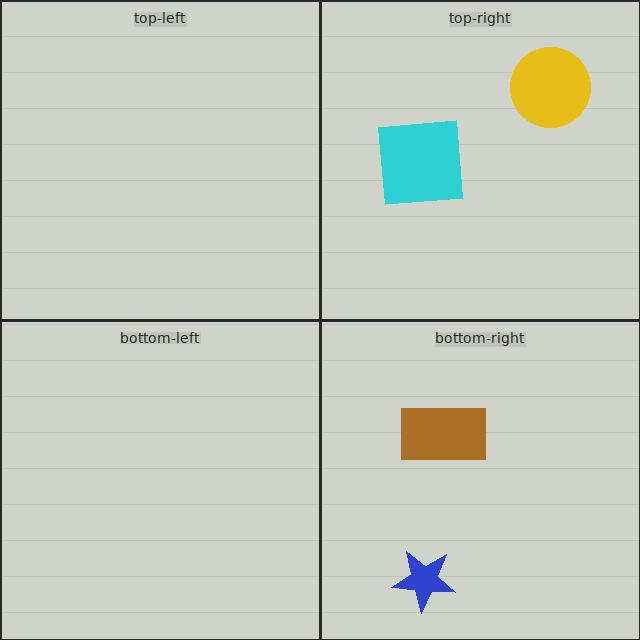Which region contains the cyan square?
The top-right region.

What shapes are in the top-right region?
The cyan square, the yellow circle.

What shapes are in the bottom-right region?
The blue star, the brown rectangle.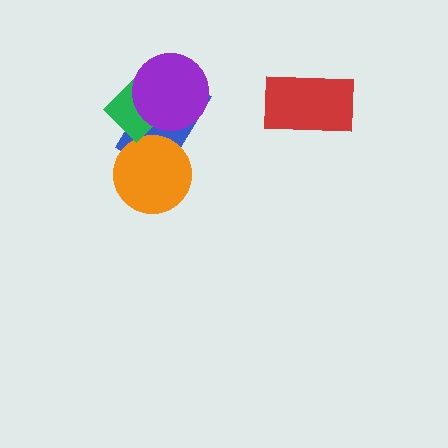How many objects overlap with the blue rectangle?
3 objects overlap with the blue rectangle.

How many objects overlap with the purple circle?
2 objects overlap with the purple circle.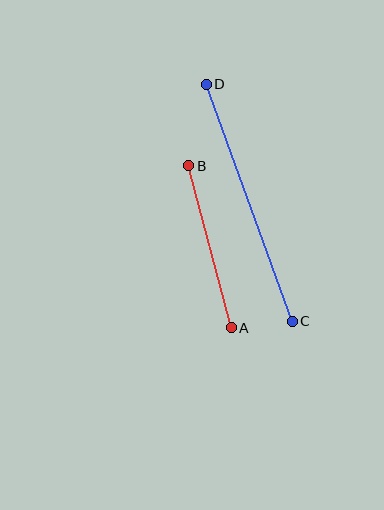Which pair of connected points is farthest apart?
Points C and D are farthest apart.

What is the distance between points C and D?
The distance is approximately 252 pixels.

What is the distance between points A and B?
The distance is approximately 168 pixels.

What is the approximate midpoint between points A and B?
The midpoint is at approximately (210, 247) pixels.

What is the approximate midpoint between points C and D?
The midpoint is at approximately (249, 203) pixels.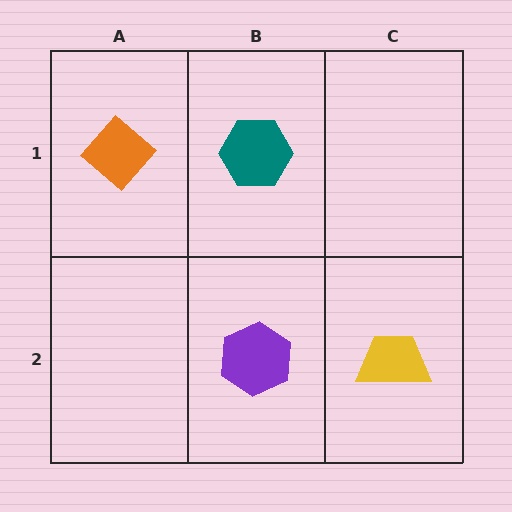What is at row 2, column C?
A yellow trapezoid.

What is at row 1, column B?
A teal hexagon.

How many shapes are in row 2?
2 shapes.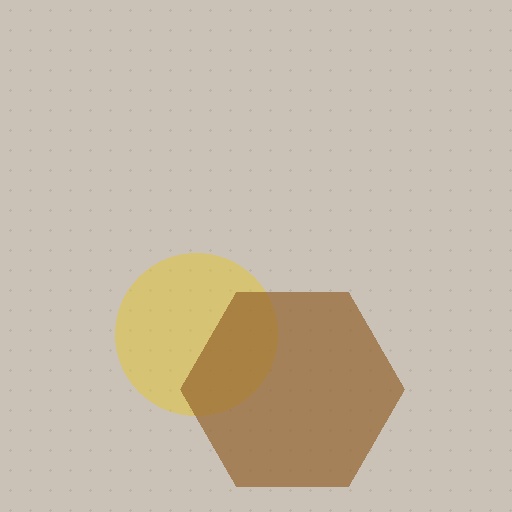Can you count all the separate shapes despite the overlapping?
Yes, there are 2 separate shapes.